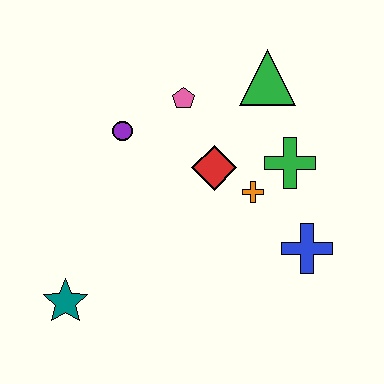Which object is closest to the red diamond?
The orange cross is closest to the red diamond.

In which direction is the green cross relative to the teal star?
The green cross is to the right of the teal star.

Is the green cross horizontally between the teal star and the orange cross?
No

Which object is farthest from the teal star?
The green triangle is farthest from the teal star.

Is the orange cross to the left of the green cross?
Yes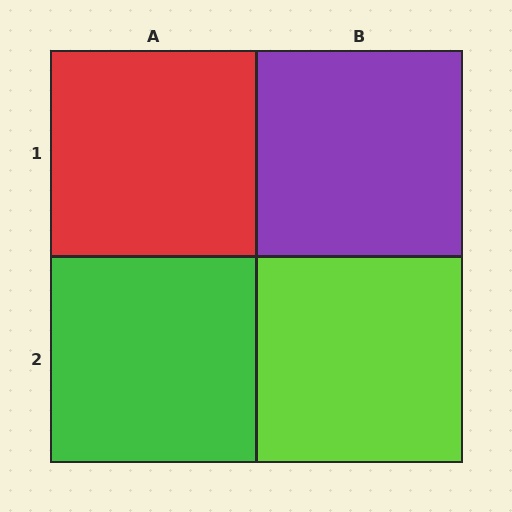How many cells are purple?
1 cell is purple.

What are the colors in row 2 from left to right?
Green, lime.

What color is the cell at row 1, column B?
Purple.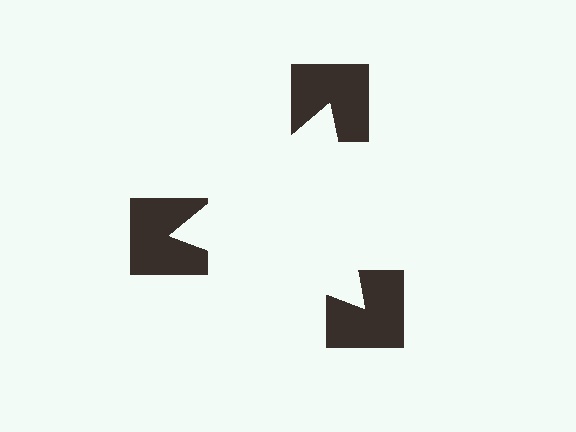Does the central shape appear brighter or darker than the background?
It typically appears slightly brighter than the background, even though no actual brightness change is drawn.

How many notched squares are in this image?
There are 3 — one at each vertex of the illusory triangle.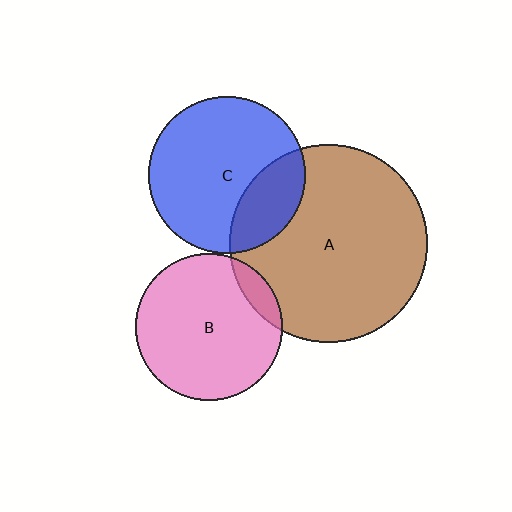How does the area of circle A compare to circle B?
Approximately 1.8 times.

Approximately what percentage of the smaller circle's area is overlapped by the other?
Approximately 25%.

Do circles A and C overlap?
Yes.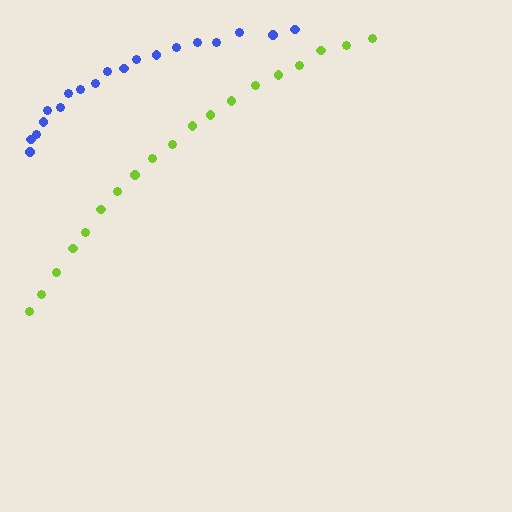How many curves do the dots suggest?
There are 2 distinct paths.